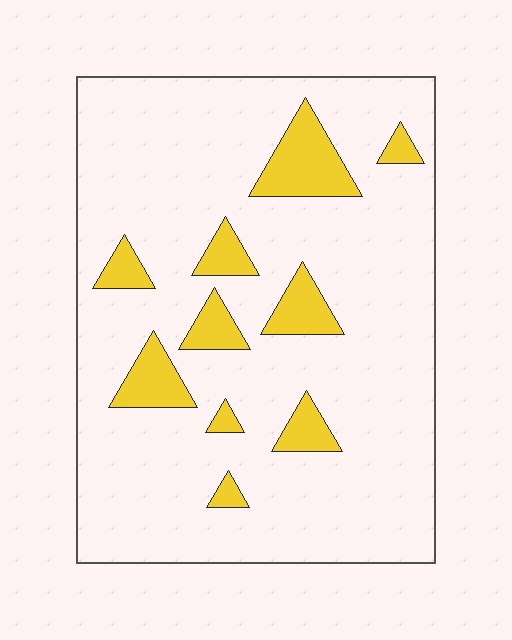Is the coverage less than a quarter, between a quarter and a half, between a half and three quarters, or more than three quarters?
Less than a quarter.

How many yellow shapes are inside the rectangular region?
10.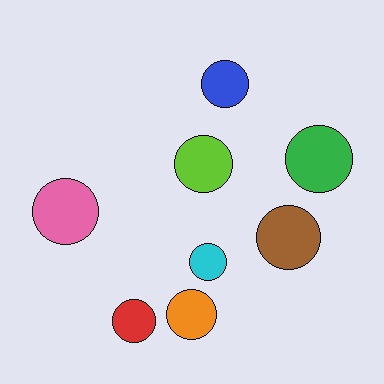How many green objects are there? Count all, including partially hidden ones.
There is 1 green object.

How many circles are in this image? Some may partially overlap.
There are 8 circles.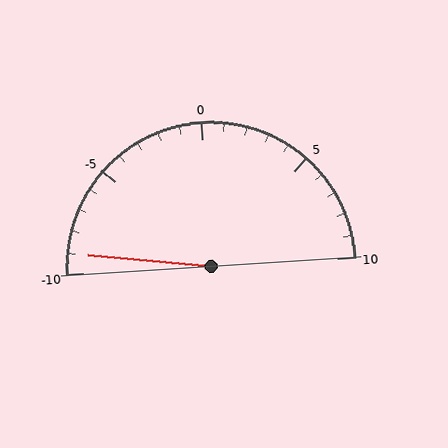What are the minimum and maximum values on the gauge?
The gauge ranges from -10 to 10.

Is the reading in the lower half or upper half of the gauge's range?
The reading is in the lower half of the range (-10 to 10).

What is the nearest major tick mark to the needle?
The nearest major tick mark is -10.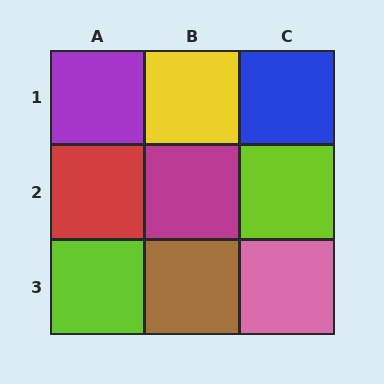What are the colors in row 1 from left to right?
Purple, yellow, blue.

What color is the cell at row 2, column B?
Magenta.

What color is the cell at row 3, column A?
Lime.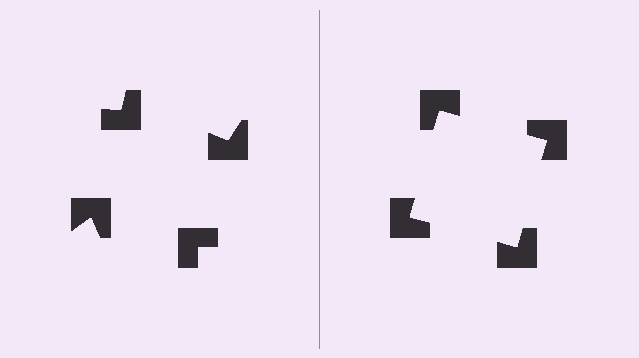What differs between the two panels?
The notched squares are positioned identically on both sides; only the wedge orientations differ. On the right they align to a square; on the left they are misaligned.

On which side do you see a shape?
An illusory square appears on the right side. On the left side the wedge cuts are rotated, so no coherent shape forms.